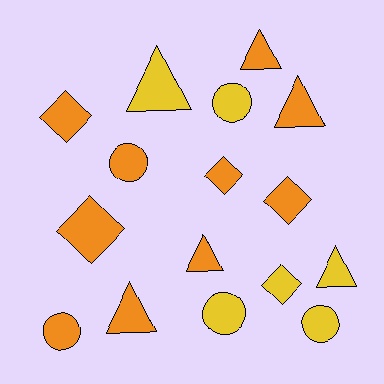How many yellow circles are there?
There are 3 yellow circles.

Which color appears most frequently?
Orange, with 10 objects.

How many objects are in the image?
There are 16 objects.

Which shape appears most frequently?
Triangle, with 6 objects.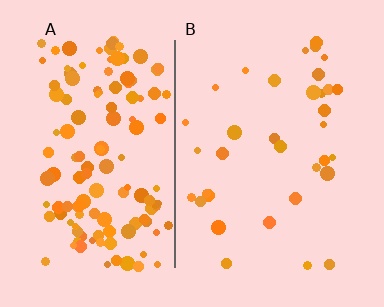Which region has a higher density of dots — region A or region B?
A (the left).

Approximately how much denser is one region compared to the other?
Approximately 3.7× — region A over region B.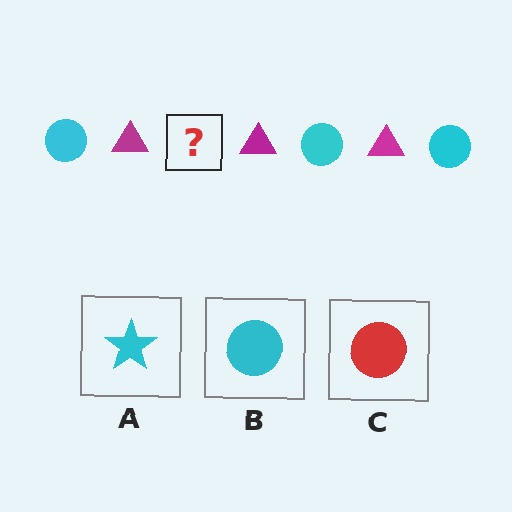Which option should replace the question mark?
Option B.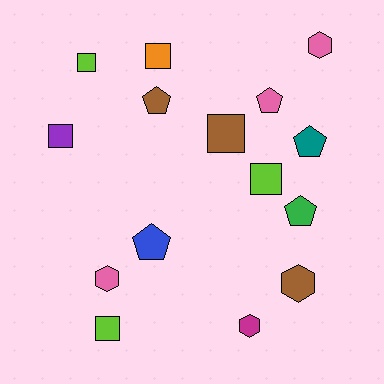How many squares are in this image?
There are 6 squares.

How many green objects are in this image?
There is 1 green object.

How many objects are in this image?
There are 15 objects.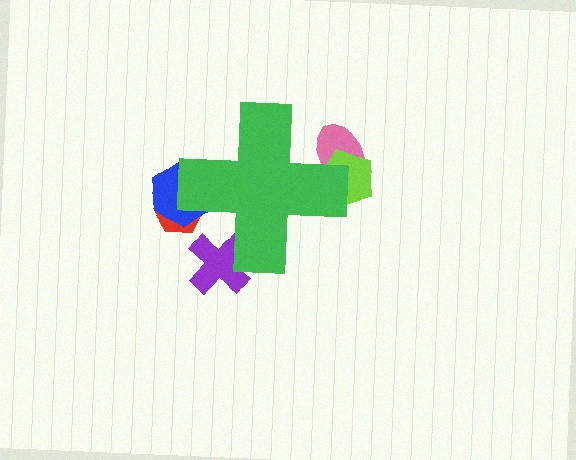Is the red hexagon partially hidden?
Yes, the red hexagon is partially hidden behind the green cross.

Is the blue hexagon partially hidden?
Yes, the blue hexagon is partially hidden behind the green cross.